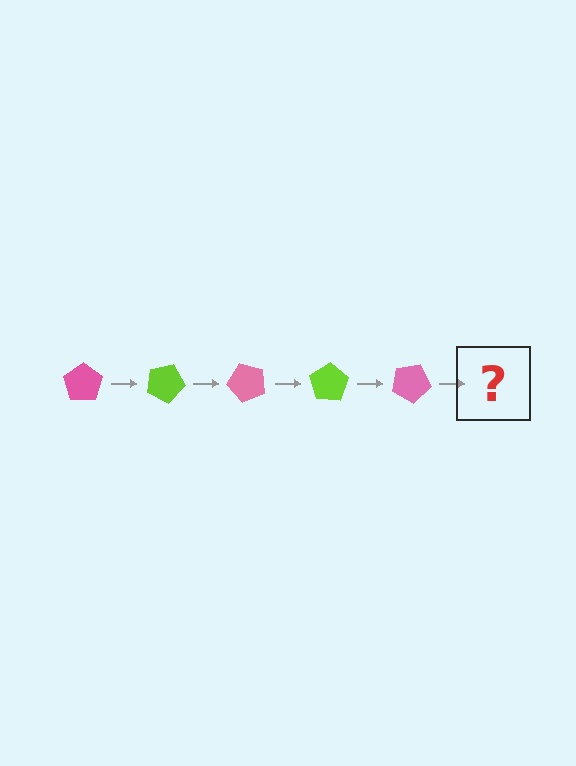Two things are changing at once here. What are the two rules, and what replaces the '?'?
The two rules are that it rotates 25 degrees each step and the color cycles through pink and lime. The '?' should be a lime pentagon, rotated 125 degrees from the start.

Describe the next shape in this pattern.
It should be a lime pentagon, rotated 125 degrees from the start.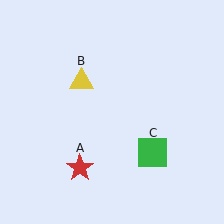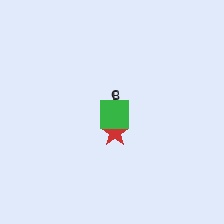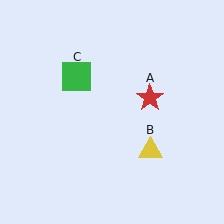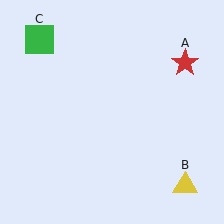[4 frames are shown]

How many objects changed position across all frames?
3 objects changed position: red star (object A), yellow triangle (object B), green square (object C).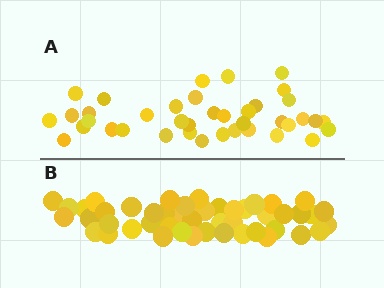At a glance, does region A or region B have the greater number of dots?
Region B (the bottom region) has more dots.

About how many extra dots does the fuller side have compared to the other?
Region B has roughly 8 or so more dots than region A.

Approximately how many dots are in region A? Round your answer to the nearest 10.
About 40 dots. (The exact count is 39, which rounds to 40.)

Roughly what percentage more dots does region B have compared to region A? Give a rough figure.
About 20% more.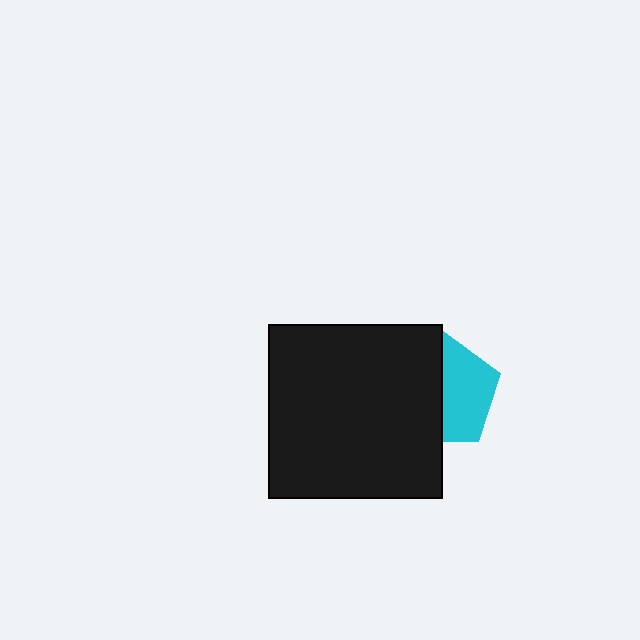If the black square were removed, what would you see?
You would see the complete cyan pentagon.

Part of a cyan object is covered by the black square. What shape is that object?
It is a pentagon.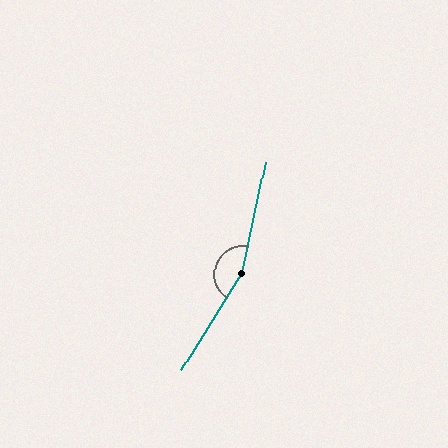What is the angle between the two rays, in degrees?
Approximately 160 degrees.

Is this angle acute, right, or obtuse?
It is obtuse.